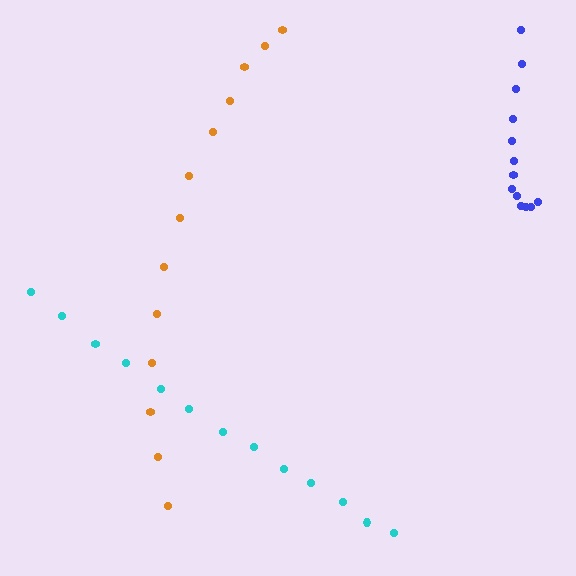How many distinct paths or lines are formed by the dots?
There are 3 distinct paths.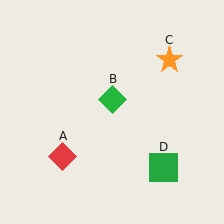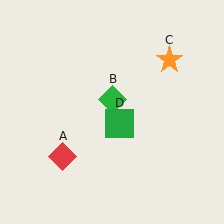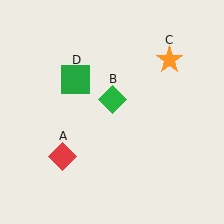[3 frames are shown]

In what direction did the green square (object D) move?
The green square (object D) moved up and to the left.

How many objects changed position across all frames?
1 object changed position: green square (object D).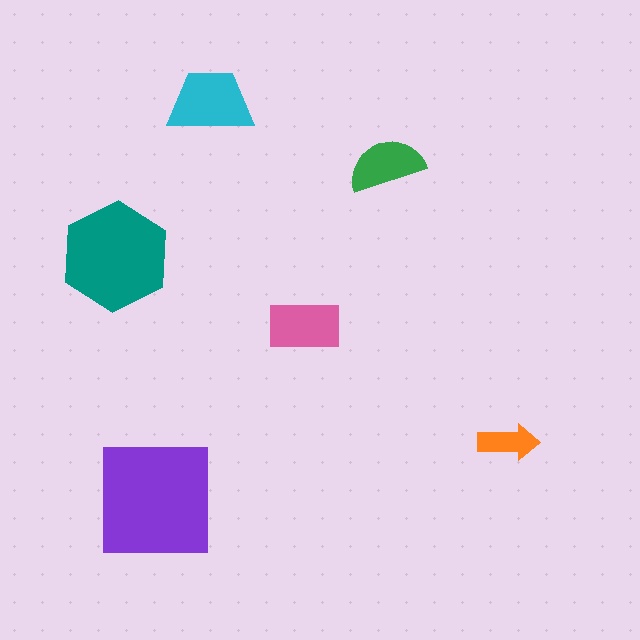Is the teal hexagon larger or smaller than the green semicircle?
Larger.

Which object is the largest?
The purple square.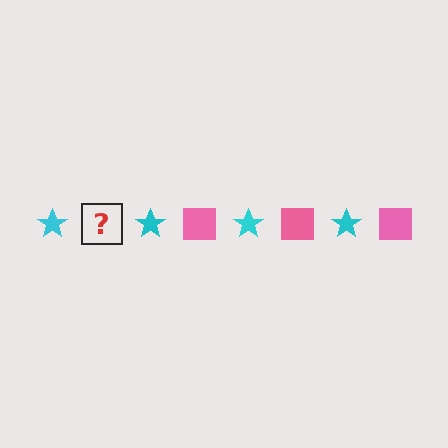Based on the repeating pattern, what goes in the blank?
The blank should be a pink square.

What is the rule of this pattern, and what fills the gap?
The rule is that the pattern alternates between cyan star and pink square. The gap should be filled with a pink square.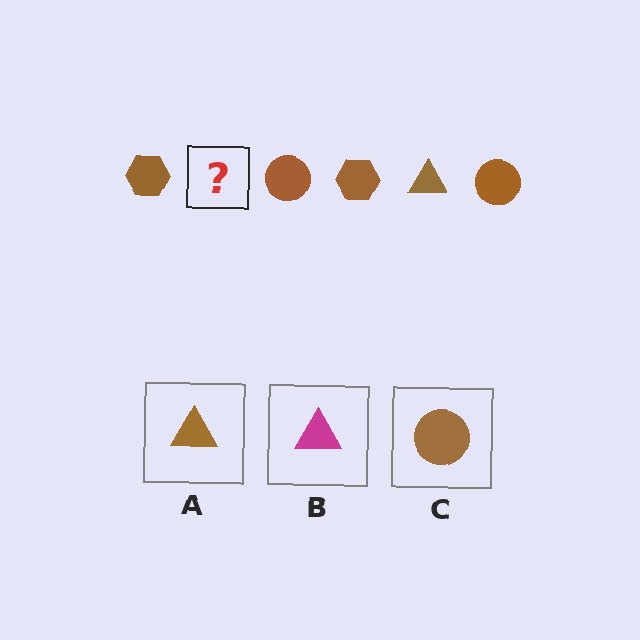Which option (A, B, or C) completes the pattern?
A.